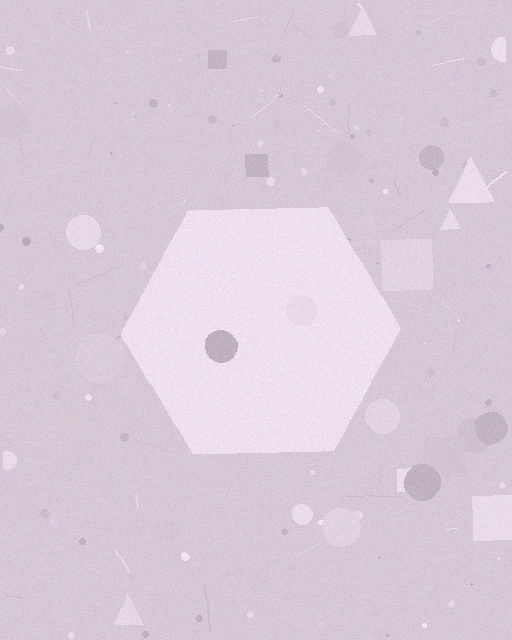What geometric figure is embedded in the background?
A hexagon is embedded in the background.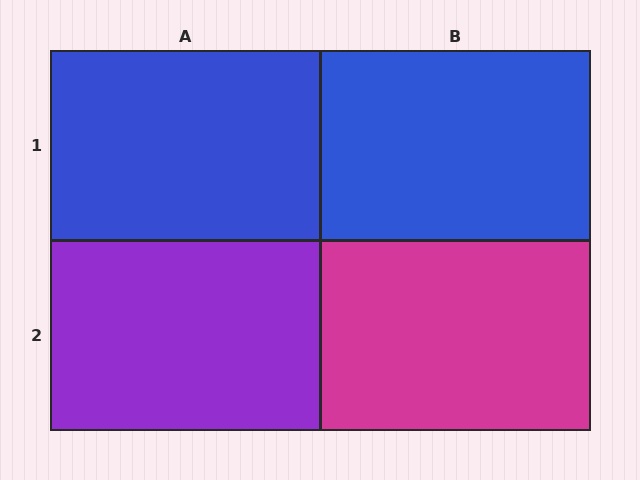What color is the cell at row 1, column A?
Blue.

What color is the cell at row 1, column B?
Blue.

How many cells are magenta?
1 cell is magenta.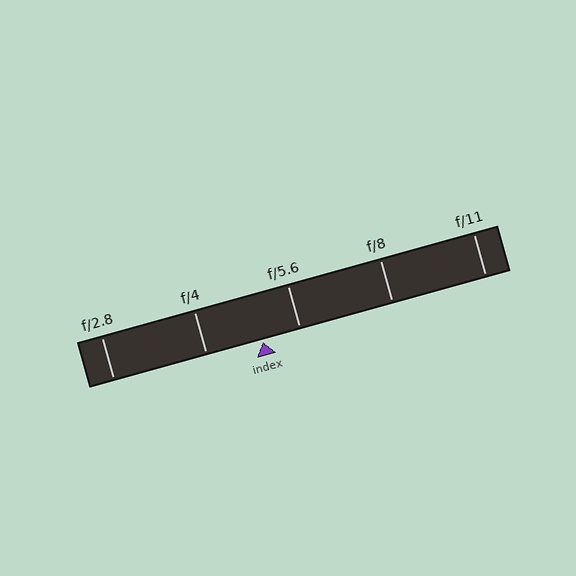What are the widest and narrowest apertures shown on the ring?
The widest aperture shown is f/2.8 and the narrowest is f/11.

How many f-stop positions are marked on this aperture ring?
There are 5 f-stop positions marked.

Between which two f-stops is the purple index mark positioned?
The index mark is between f/4 and f/5.6.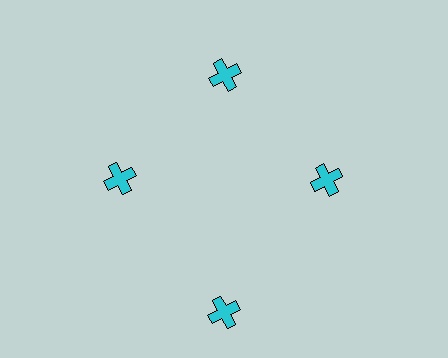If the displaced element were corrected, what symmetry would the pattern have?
It would have 4-fold rotational symmetry — the pattern would map onto itself every 90 degrees.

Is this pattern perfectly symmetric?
No. The 4 cyan crosses are arranged in a ring, but one element near the 6 o'clock position is pushed outward from the center, breaking the 4-fold rotational symmetry.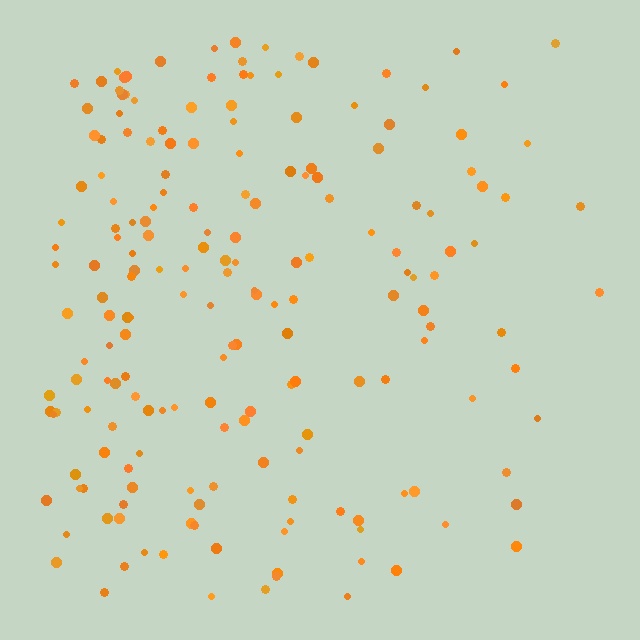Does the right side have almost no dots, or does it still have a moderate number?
Still a moderate number, just noticeably fewer than the left.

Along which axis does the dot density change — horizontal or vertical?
Horizontal.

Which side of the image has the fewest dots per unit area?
The right.